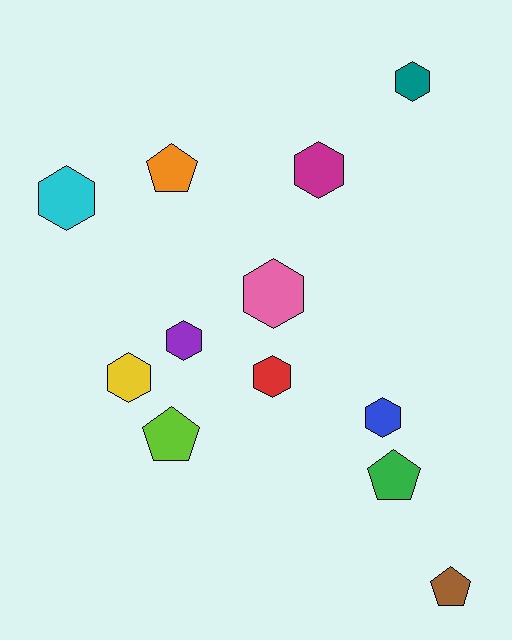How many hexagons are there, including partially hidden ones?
There are 8 hexagons.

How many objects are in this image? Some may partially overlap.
There are 12 objects.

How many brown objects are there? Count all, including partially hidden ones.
There is 1 brown object.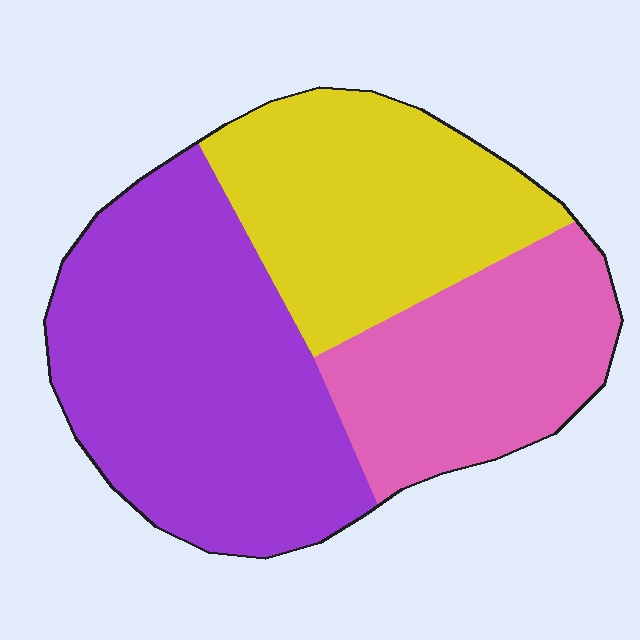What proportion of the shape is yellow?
Yellow takes up about one third (1/3) of the shape.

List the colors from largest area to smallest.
From largest to smallest: purple, yellow, pink.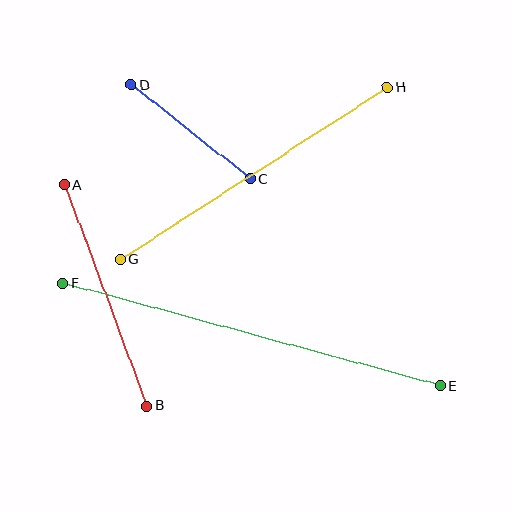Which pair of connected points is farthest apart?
Points E and F are farthest apart.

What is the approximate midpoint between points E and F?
The midpoint is at approximately (252, 335) pixels.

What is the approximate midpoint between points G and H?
The midpoint is at approximately (254, 173) pixels.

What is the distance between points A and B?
The distance is approximately 236 pixels.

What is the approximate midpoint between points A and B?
The midpoint is at approximately (106, 295) pixels.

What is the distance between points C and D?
The distance is approximately 151 pixels.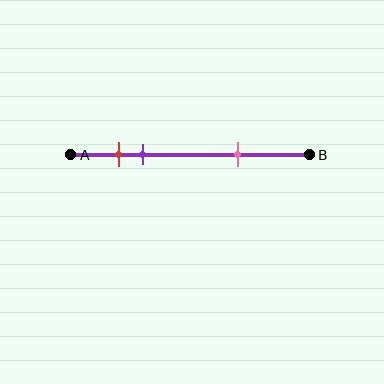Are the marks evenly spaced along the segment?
No, the marks are not evenly spaced.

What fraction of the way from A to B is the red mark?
The red mark is approximately 20% (0.2) of the way from A to B.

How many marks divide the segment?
There are 3 marks dividing the segment.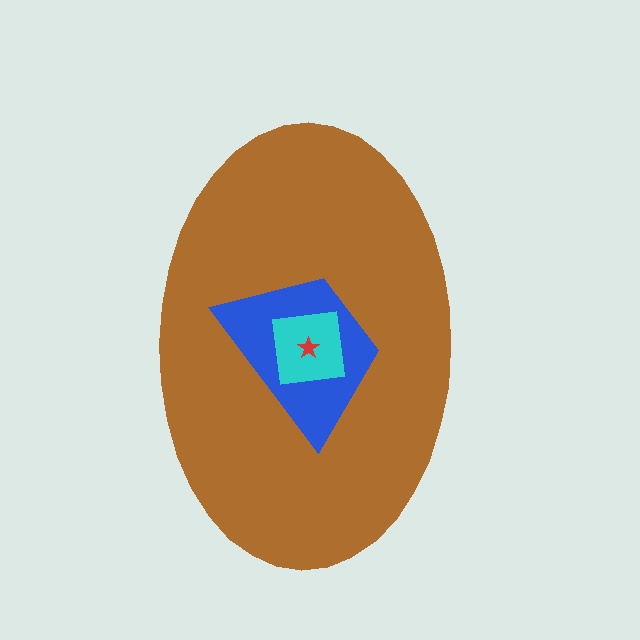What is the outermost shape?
The brown ellipse.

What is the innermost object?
The red star.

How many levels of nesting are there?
4.